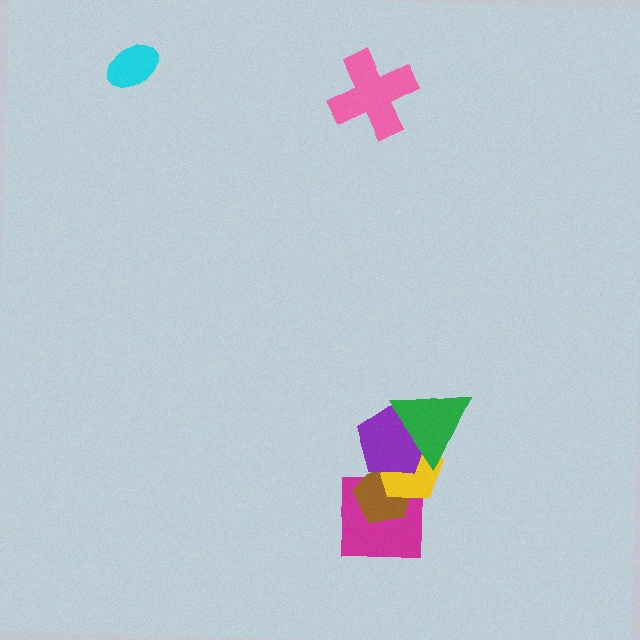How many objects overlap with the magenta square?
2 objects overlap with the magenta square.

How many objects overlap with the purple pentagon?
3 objects overlap with the purple pentagon.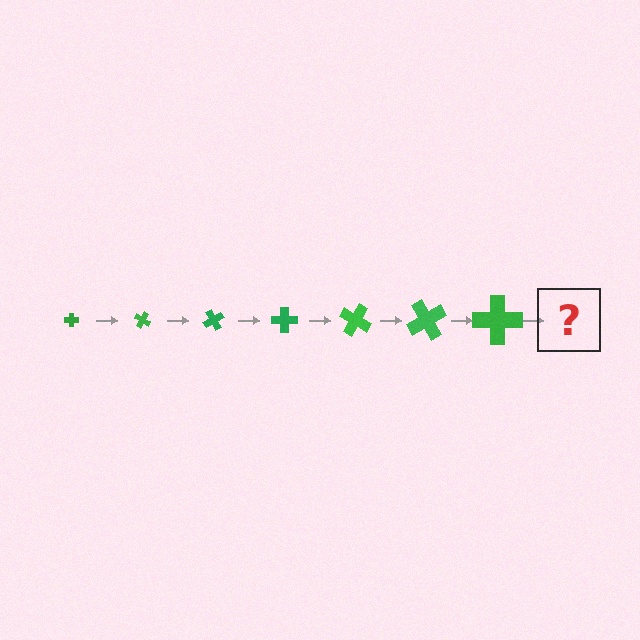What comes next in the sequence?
The next element should be a cross, larger than the previous one and rotated 210 degrees from the start.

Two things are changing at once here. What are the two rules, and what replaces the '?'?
The two rules are that the cross grows larger each step and it rotates 30 degrees each step. The '?' should be a cross, larger than the previous one and rotated 210 degrees from the start.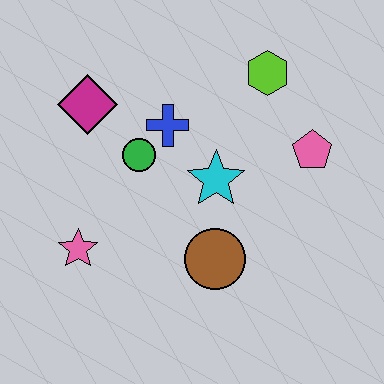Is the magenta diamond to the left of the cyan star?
Yes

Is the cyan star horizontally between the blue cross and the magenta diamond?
No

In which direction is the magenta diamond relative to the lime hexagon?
The magenta diamond is to the left of the lime hexagon.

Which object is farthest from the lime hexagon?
The pink star is farthest from the lime hexagon.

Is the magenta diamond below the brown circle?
No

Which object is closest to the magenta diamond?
The green circle is closest to the magenta diamond.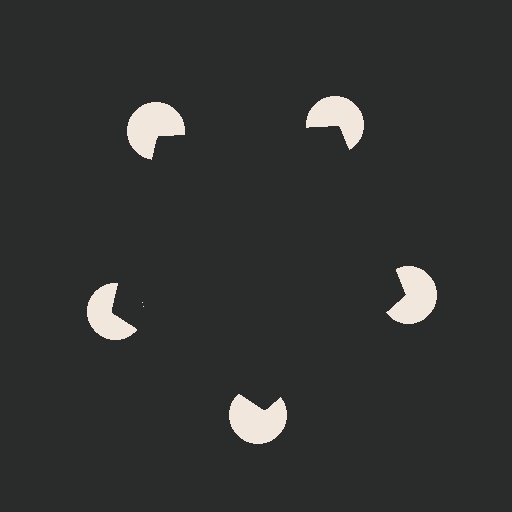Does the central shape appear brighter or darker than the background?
It typically appears slightly darker than the background, even though no actual brightness change is drawn.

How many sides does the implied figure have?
5 sides.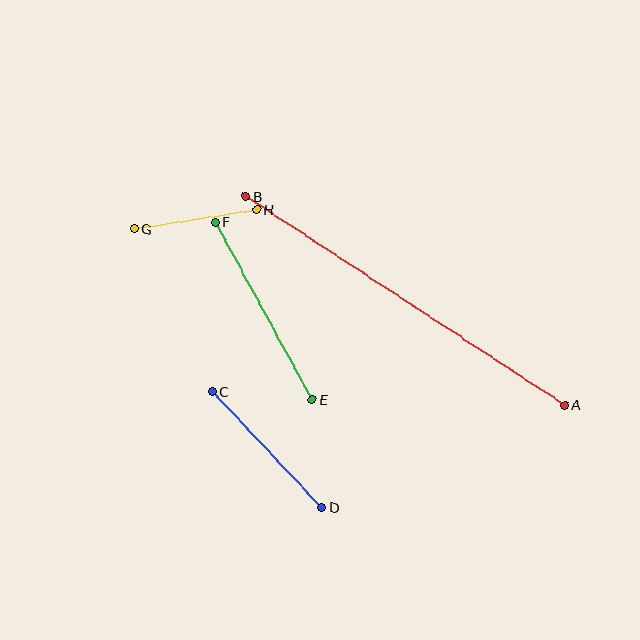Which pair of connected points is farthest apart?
Points A and B are farthest apart.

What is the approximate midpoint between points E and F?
The midpoint is at approximately (264, 311) pixels.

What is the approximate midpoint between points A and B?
The midpoint is at approximately (405, 301) pixels.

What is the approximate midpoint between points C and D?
The midpoint is at approximately (267, 450) pixels.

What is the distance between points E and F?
The distance is approximately 202 pixels.